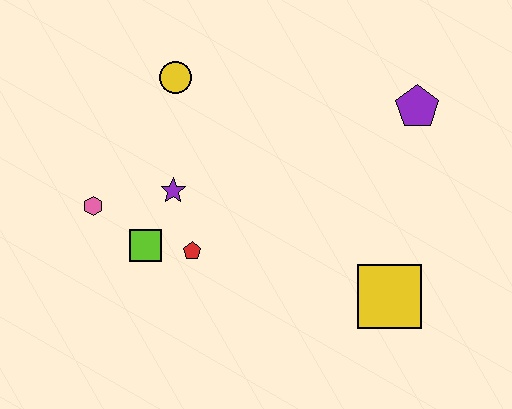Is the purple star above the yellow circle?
No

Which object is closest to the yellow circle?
The purple star is closest to the yellow circle.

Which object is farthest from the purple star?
The purple pentagon is farthest from the purple star.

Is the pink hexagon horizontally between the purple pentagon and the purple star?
No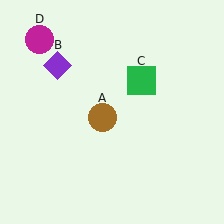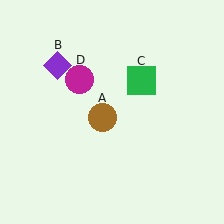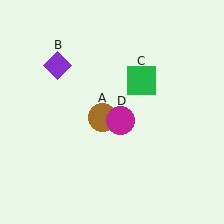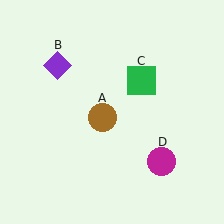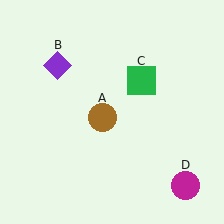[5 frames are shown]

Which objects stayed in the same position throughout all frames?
Brown circle (object A) and purple diamond (object B) and green square (object C) remained stationary.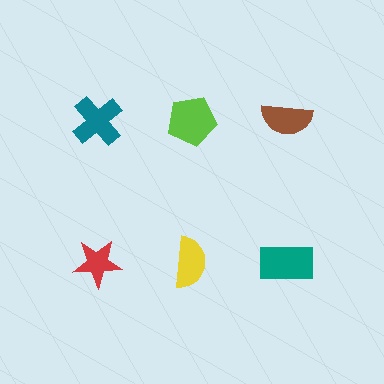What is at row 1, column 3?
A brown semicircle.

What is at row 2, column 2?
A yellow semicircle.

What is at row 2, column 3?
A teal rectangle.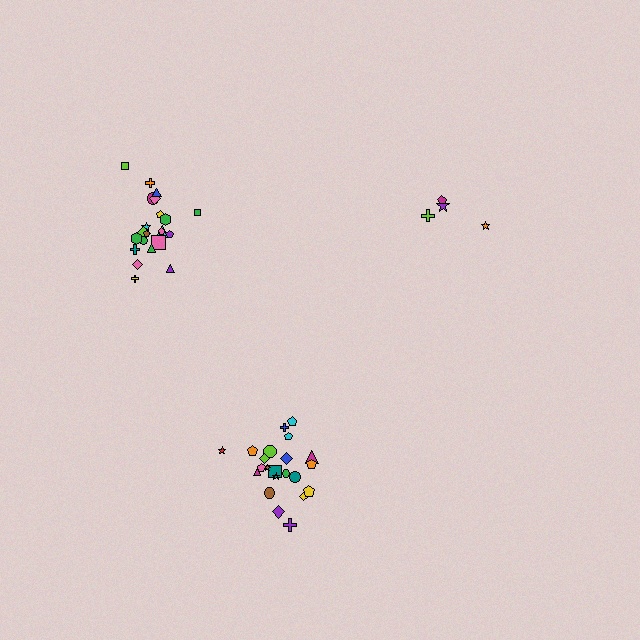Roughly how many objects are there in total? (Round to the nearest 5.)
Roughly 50 objects in total.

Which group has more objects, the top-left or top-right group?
The top-left group.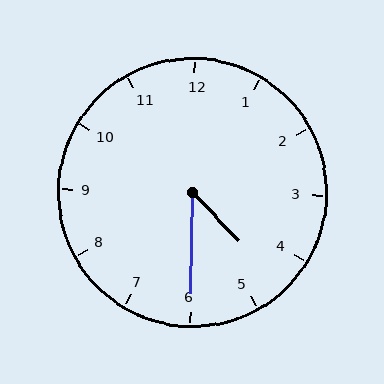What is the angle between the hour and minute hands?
Approximately 45 degrees.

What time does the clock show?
4:30.